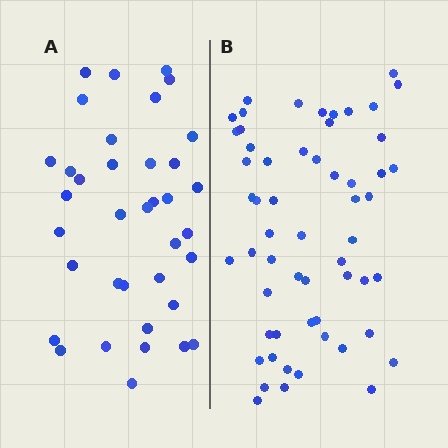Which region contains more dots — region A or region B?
Region B (the right region) has more dots.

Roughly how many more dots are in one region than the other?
Region B has approximately 20 more dots than region A.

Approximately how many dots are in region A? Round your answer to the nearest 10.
About 40 dots. (The exact count is 37, which rounds to 40.)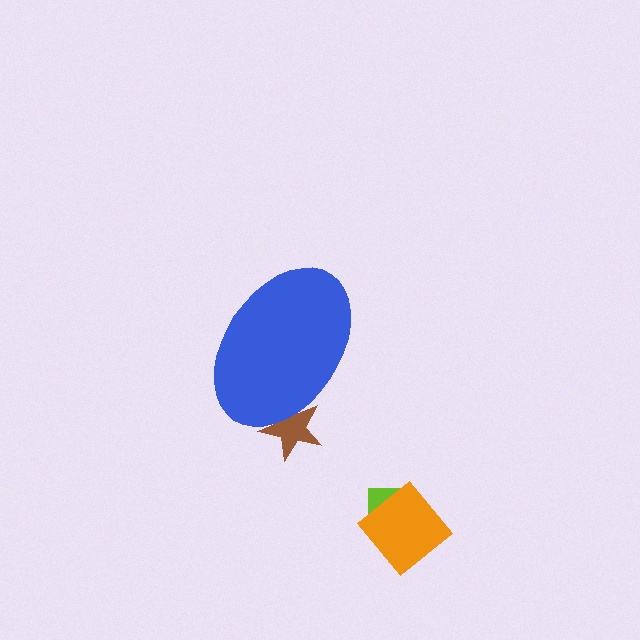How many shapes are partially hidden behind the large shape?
1 shape is partially hidden.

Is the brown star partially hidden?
Yes, the brown star is partially hidden behind the blue ellipse.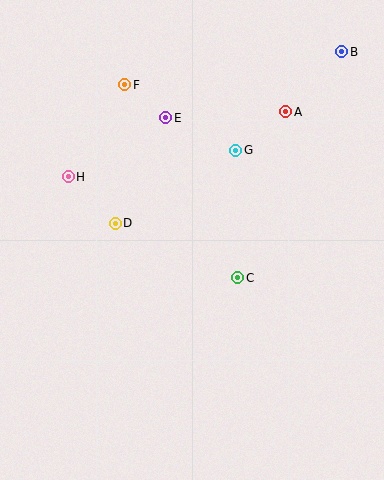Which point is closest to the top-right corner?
Point B is closest to the top-right corner.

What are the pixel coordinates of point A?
Point A is at (286, 112).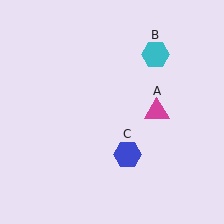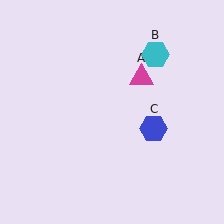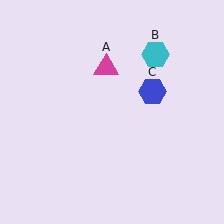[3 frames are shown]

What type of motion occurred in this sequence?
The magenta triangle (object A), blue hexagon (object C) rotated counterclockwise around the center of the scene.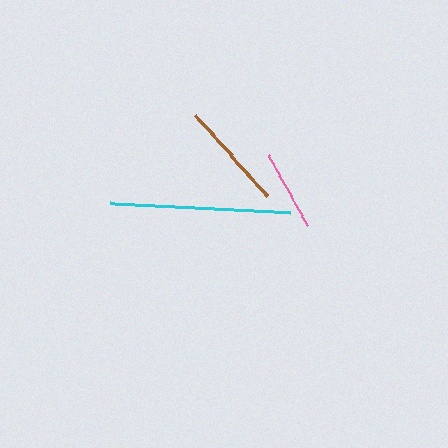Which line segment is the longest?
The cyan line is the longest at approximately 180 pixels.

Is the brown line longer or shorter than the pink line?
The brown line is longer than the pink line.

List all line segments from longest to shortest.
From longest to shortest: cyan, brown, pink.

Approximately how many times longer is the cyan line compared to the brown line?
The cyan line is approximately 1.7 times the length of the brown line.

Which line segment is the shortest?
The pink line is the shortest at approximately 82 pixels.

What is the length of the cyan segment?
The cyan segment is approximately 180 pixels long.